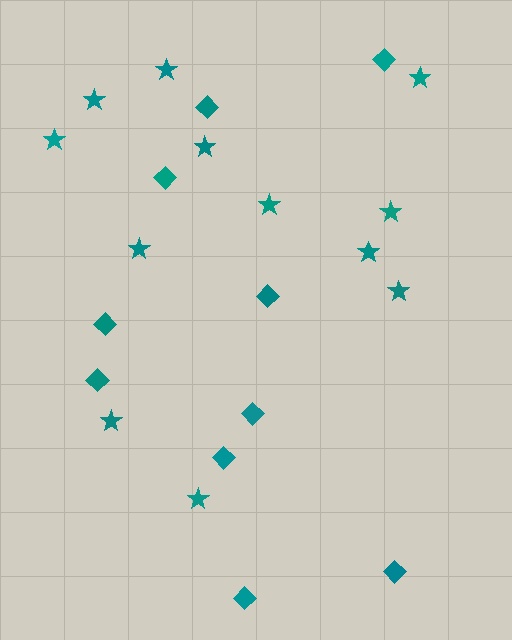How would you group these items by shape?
There are 2 groups: one group of stars (12) and one group of diamonds (10).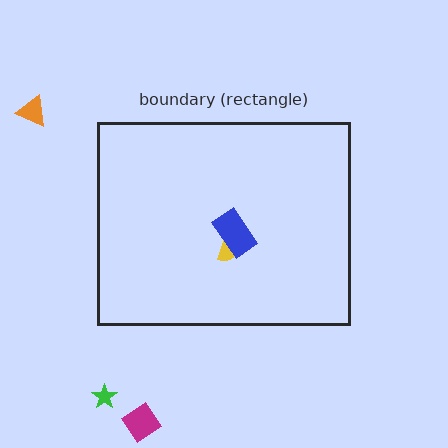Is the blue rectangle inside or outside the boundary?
Inside.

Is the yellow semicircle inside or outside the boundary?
Inside.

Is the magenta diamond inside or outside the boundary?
Outside.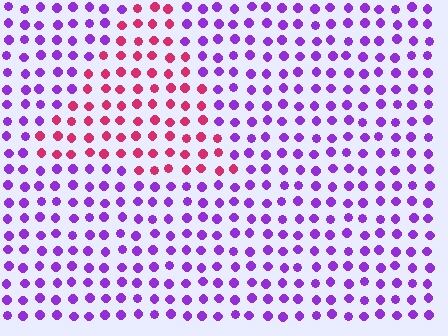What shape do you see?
I see a triangle.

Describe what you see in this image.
The image is filled with small purple elements in a uniform arrangement. A triangle-shaped region is visible where the elements are tinted to a slightly different hue, forming a subtle color boundary.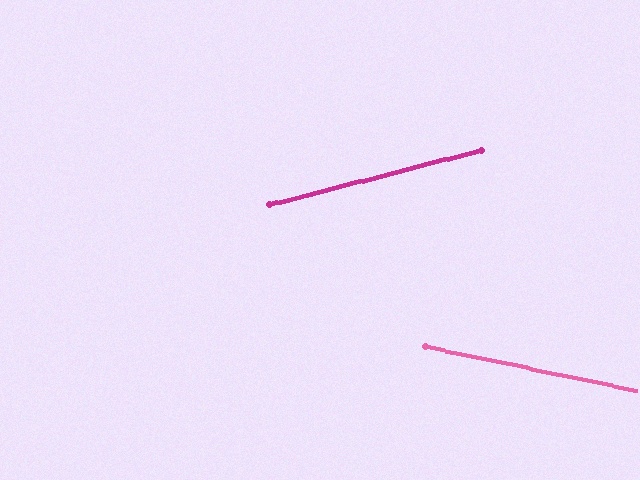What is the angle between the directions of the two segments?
Approximately 26 degrees.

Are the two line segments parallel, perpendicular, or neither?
Neither parallel nor perpendicular — they differ by about 26°.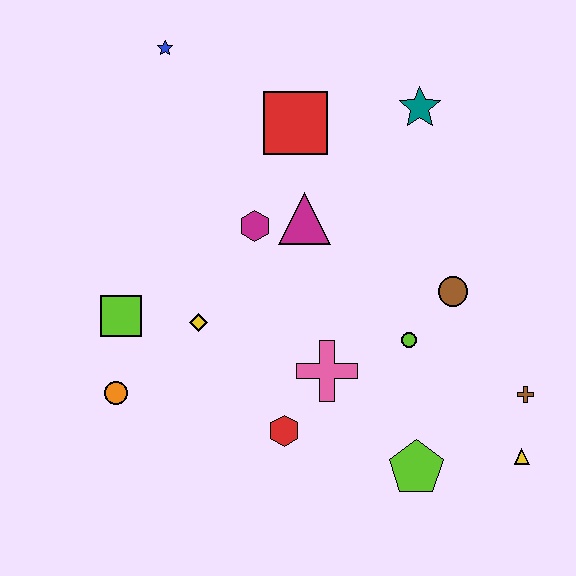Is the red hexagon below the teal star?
Yes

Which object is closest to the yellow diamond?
The lime square is closest to the yellow diamond.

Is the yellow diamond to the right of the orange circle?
Yes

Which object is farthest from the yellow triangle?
The blue star is farthest from the yellow triangle.